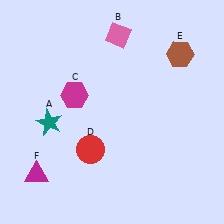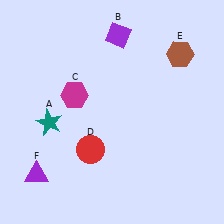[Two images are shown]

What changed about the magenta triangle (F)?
In Image 1, F is magenta. In Image 2, it changed to purple.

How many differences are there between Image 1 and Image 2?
There are 2 differences between the two images.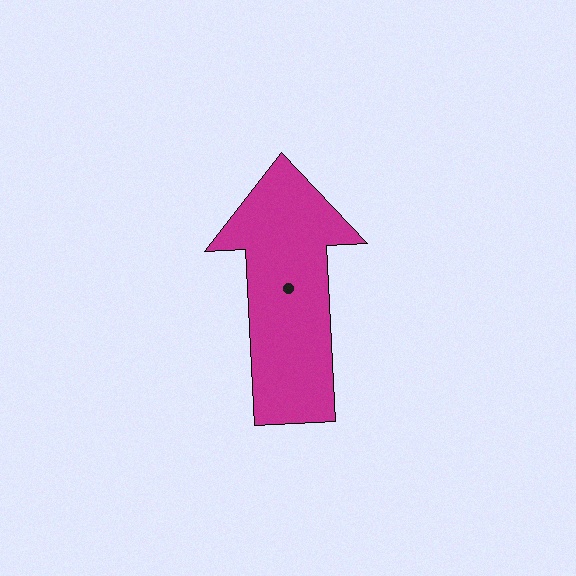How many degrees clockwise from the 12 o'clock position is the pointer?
Approximately 357 degrees.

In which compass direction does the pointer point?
North.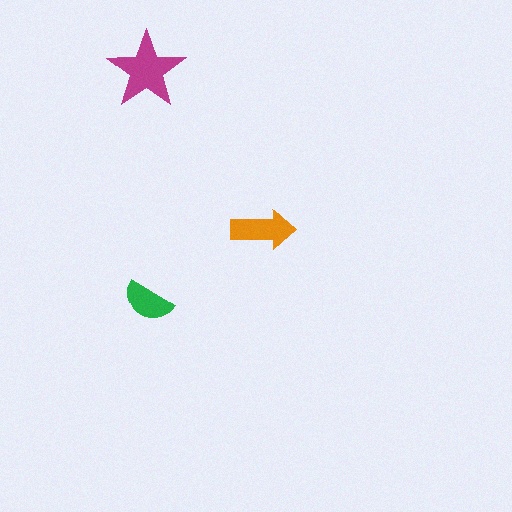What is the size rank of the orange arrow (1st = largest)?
2nd.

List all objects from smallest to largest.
The green semicircle, the orange arrow, the magenta star.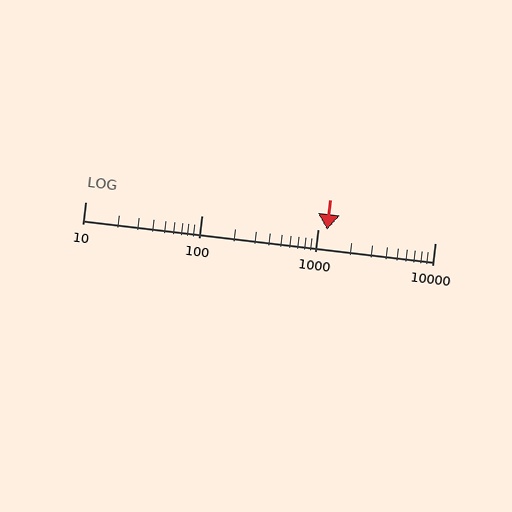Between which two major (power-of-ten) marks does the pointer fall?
The pointer is between 1000 and 10000.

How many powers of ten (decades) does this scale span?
The scale spans 3 decades, from 10 to 10000.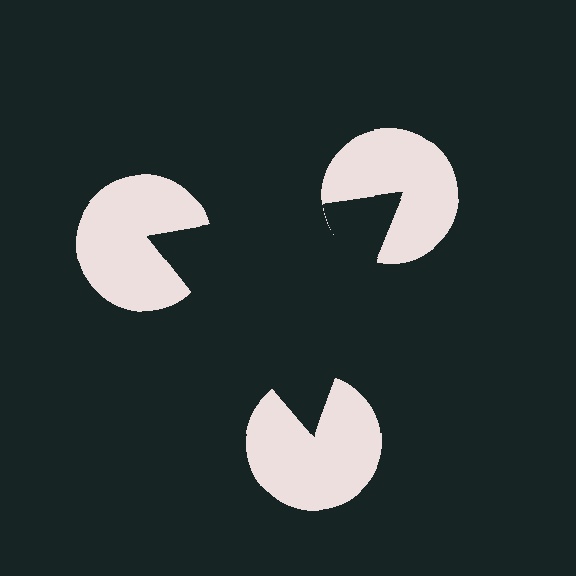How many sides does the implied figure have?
3 sides.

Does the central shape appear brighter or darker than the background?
It typically appears slightly darker than the background, even though no actual brightness change is drawn.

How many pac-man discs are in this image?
There are 3 — one at each vertex of the illusory triangle.